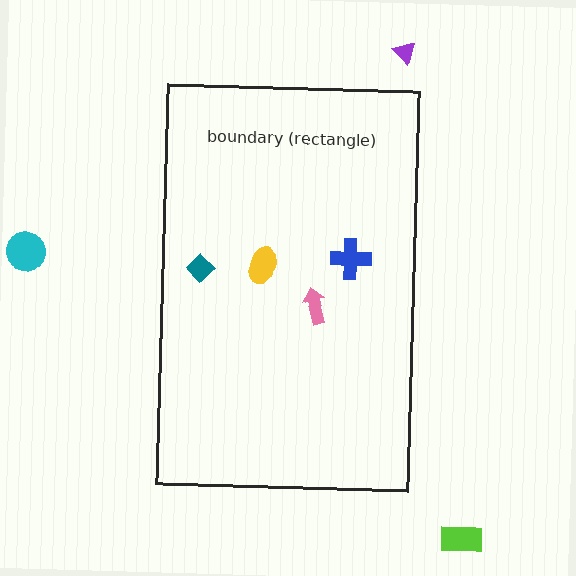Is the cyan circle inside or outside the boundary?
Outside.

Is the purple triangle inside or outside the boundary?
Outside.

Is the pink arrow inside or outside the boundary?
Inside.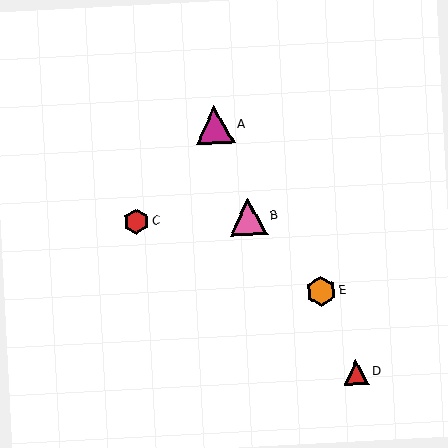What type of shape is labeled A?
Shape A is a magenta triangle.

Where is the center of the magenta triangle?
The center of the magenta triangle is at (215, 125).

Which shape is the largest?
The magenta triangle (labeled A) is the largest.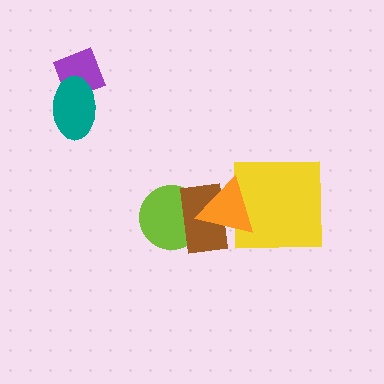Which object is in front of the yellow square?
The orange triangle is in front of the yellow square.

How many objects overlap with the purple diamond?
1 object overlaps with the purple diamond.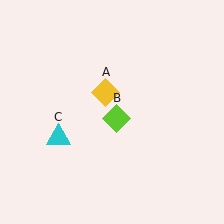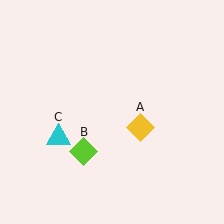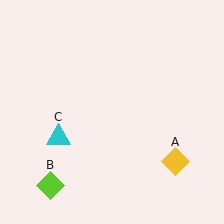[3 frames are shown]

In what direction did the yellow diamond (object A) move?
The yellow diamond (object A) moved down and to the right.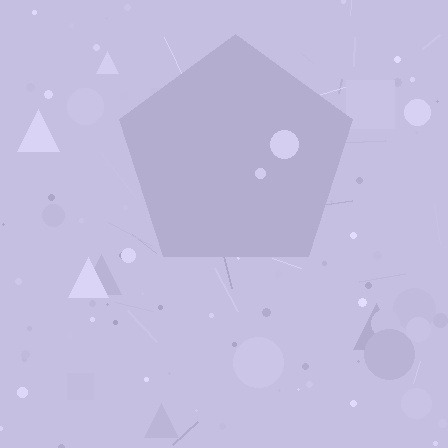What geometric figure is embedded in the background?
A pentagon is embedded in the background.